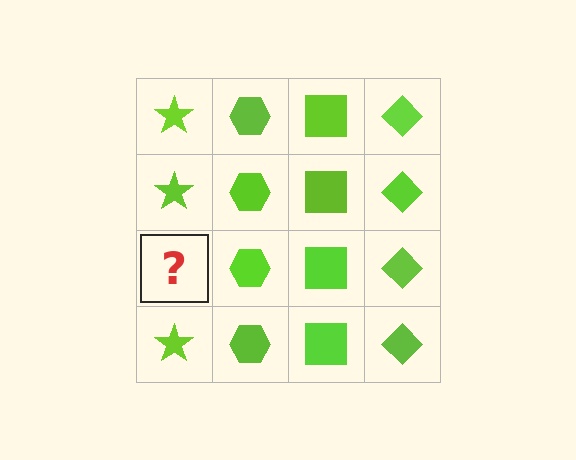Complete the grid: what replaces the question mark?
The question mark should be replaced with a lime star.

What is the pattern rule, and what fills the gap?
The rule is that each column has a consistent shape. The gap should be filled with a lime star.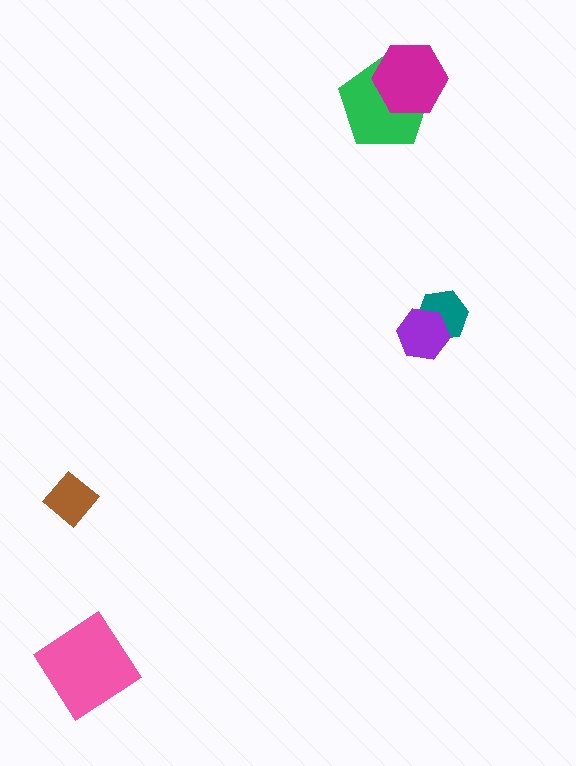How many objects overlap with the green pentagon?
1 object overlaps with the green pentagon.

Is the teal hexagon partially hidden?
Yes, it is partially covered by another shape.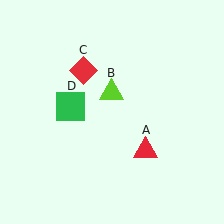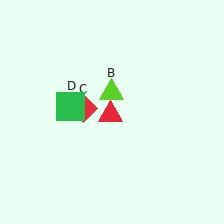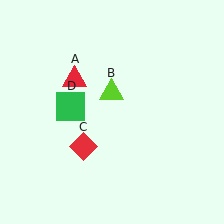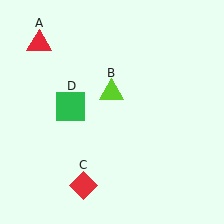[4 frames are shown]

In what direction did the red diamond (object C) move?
The red diamond (object C) moved down.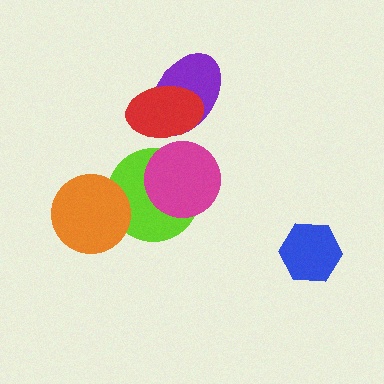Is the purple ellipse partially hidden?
Yes, it is partially covered by another shape.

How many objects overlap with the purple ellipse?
1 object overlaps with the purple ellipse.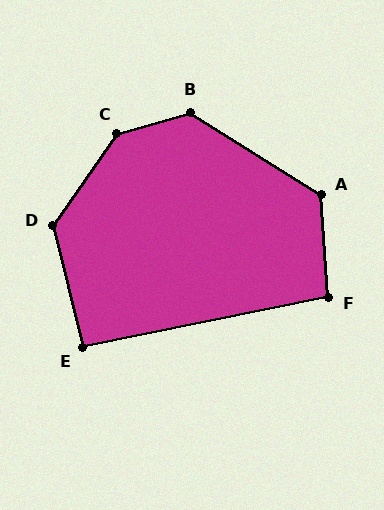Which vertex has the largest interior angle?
C, at approximately 141 degrees.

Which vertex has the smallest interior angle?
E, at approximately 93 degrees.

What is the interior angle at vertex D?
Approximately 131 degrees (obtuse).